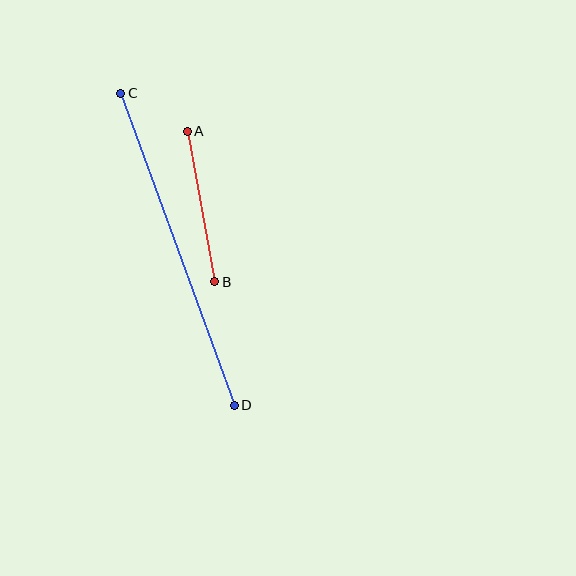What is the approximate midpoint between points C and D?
The midpoint is at approximately (178, 249) pixels.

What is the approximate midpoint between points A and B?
The midpoint is at approximately (201, 206) pixels.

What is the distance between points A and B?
The distance is approximately 153 pixels.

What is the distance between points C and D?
The distance is approximately 332 pixels.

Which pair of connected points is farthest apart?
Points C and D are farthest apart.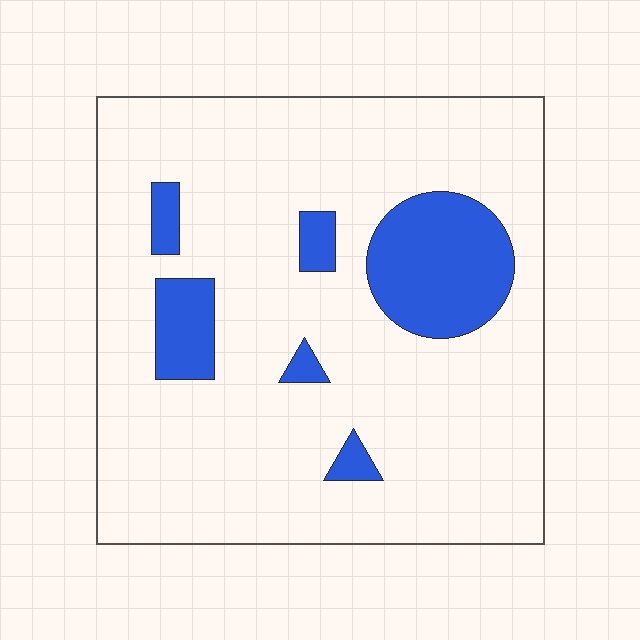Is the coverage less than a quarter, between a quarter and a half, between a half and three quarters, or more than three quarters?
Less than a quarter.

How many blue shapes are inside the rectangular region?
6.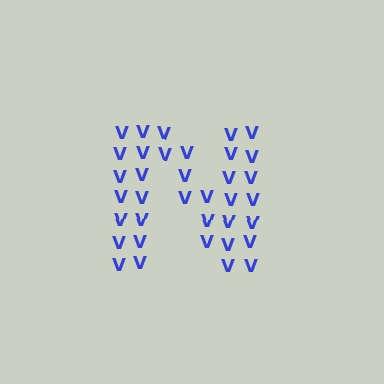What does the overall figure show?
The overall figure shows the letter N.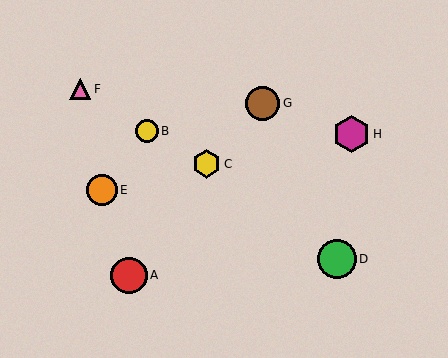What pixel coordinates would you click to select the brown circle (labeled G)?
Click at (263, 103) to select the brown circle G.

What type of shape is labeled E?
Shape E is an orange circle.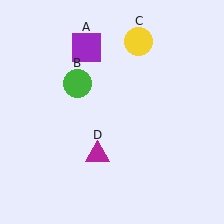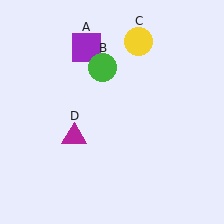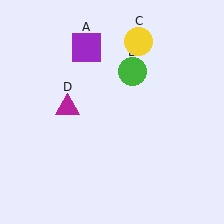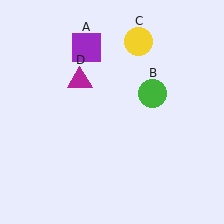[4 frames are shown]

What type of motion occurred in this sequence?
The green circle (object B), magenta triangle (object D) rotated clockwise around the center of the scene.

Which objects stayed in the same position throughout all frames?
Purple square (object A) and yellow circle (object C) remained stationary.